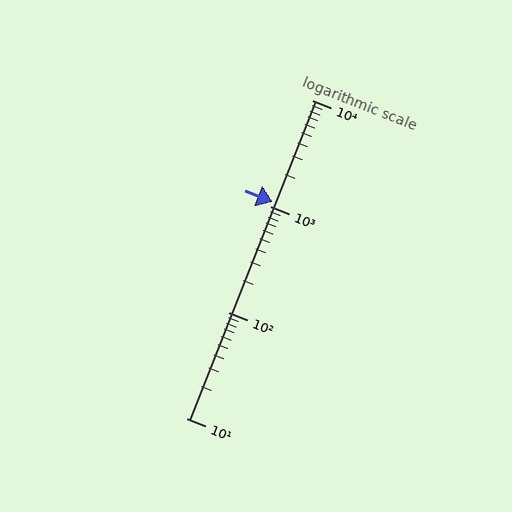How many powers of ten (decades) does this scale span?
The scale spans 3 decades, from 10 to 10000.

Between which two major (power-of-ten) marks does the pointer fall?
The pointer is between 1000 and 10000.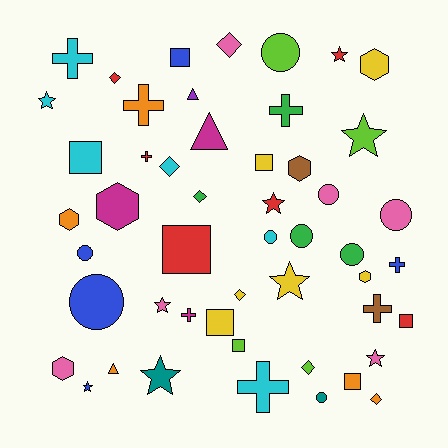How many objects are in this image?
There are 50 objects.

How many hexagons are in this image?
There are 6 hexagons.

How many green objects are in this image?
There are 4 green objects.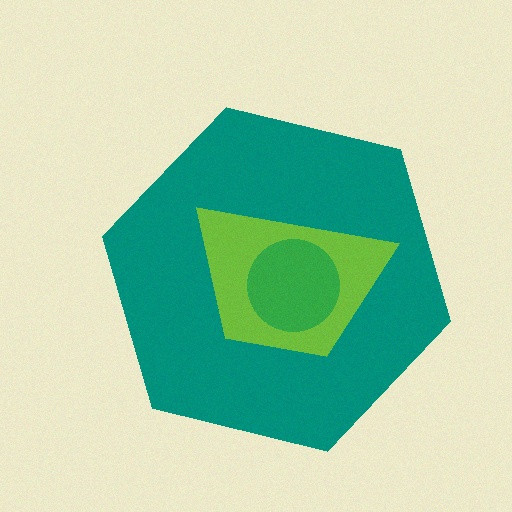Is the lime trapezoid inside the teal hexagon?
Yes.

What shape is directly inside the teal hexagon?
The lime trapezoid.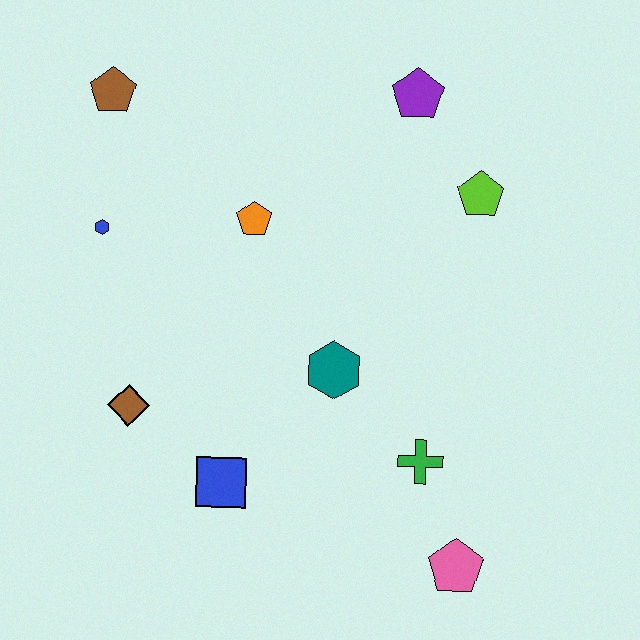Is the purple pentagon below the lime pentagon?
No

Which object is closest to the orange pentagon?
The blue hexagon is closest to the orange pentagon.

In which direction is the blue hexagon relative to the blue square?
The blue hexagon is above the blue square.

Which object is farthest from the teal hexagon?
The brown pentagon is farthest from the teal hexagon.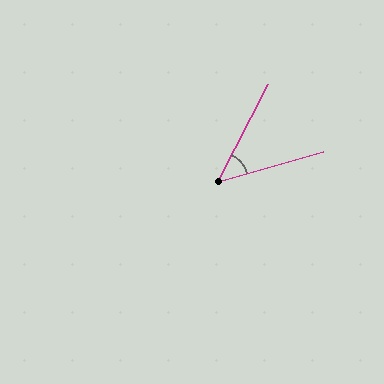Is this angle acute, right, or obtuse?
It is acute.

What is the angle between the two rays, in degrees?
Approximately 46 degrees.